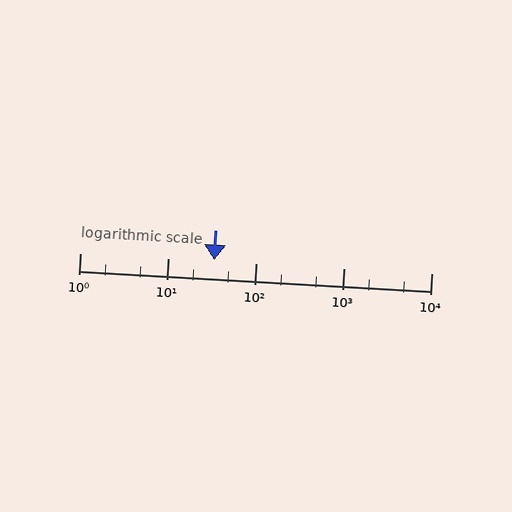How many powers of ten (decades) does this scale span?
The scale spans 4 decades, from 1 to 10000.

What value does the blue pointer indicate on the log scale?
The pointer indicates approximately 34.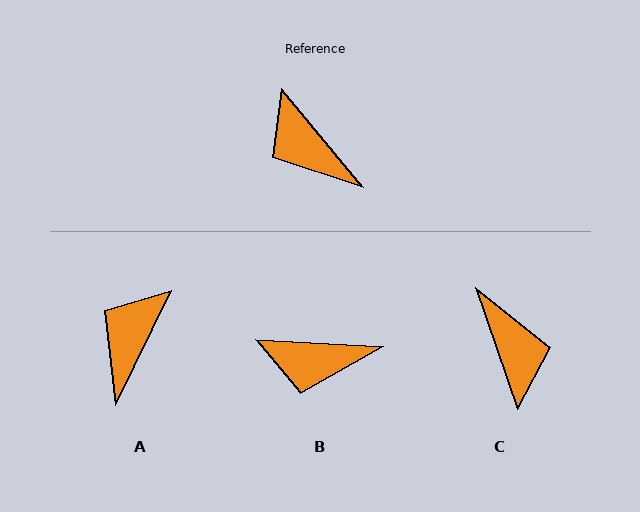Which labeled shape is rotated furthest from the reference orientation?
C, about 160 degrees away.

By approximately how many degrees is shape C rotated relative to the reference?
Approximately 160 degrees counter-clockwise.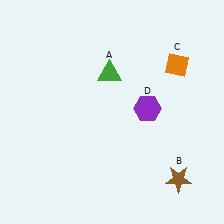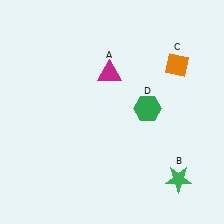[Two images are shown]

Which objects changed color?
A changed from green to magenta. B changed from brown to green. D changed from purple to green.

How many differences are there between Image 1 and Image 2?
There are 3 differences between the two images.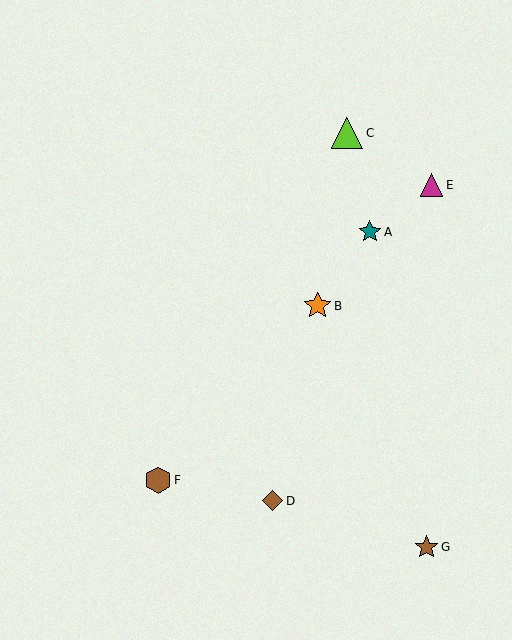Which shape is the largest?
The lime triangle (labeled C) is the largest.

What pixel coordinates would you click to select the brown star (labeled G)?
Click at (426, 547) to select the brown star G.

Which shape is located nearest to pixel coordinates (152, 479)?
The brown hexagon (labeled F) at (158, 480) is nearest to that location.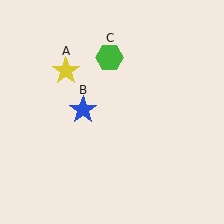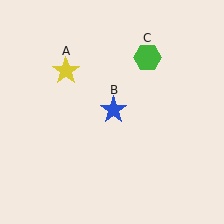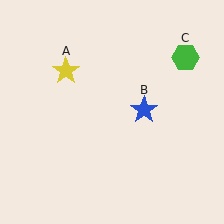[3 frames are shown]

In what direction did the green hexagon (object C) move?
The green hexagon (object C) moved right.